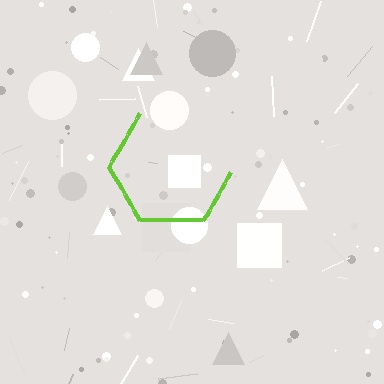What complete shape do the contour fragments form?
The contour fragments form a hexagon.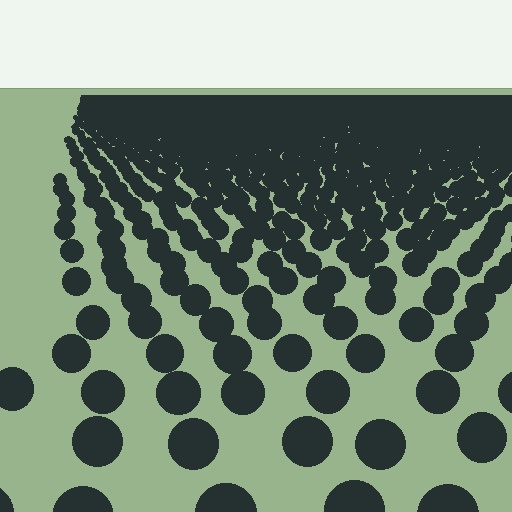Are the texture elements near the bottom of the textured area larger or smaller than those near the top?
Larger. Near the bottom, elements are closer to the viewer and appear at a bigger on-screen size.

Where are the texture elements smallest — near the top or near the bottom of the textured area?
Near the top.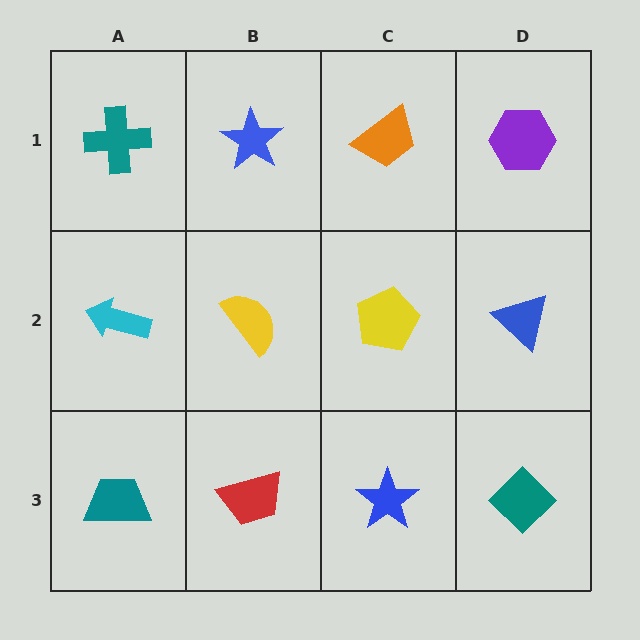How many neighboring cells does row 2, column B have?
4.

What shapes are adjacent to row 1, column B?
A yellow semicircle (row 2, column B), a teal cross (row 1, column A), an orange trapezoid (row 1, column C).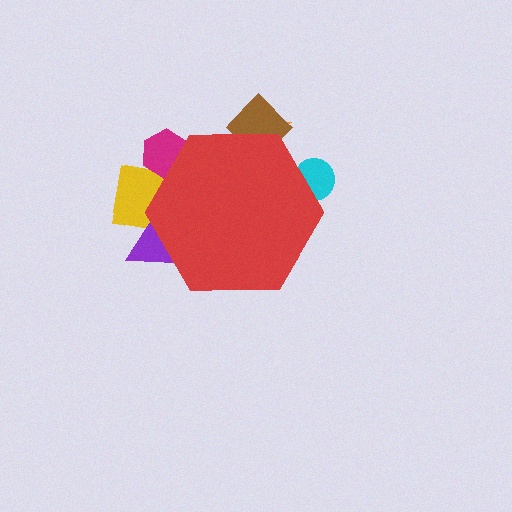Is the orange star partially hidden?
Yes, the orange star is partially hidden behind the red hexagon.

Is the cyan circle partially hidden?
Yes, the cyan circle is partially hidden behind the red hexagon.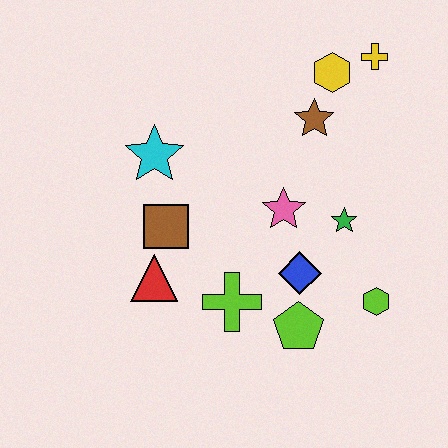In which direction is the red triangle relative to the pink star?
The red triangle is to the left of the pink star.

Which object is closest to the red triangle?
The brown square is closest to the red triangle.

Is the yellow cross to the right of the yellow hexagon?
Yes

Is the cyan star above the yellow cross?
No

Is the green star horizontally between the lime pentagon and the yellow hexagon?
No